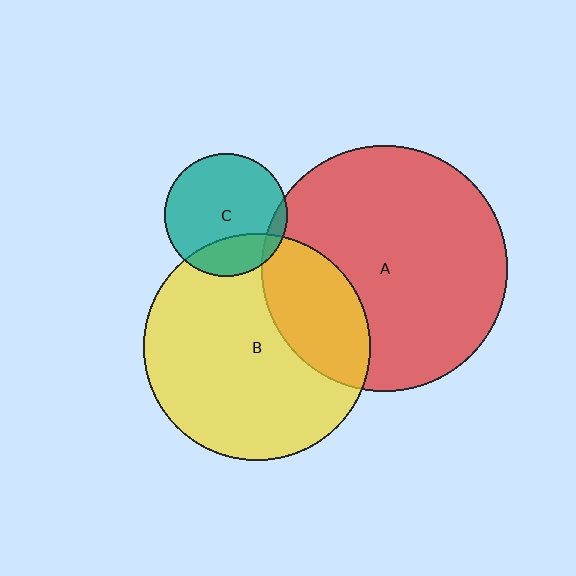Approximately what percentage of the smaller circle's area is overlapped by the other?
Approximately 25%.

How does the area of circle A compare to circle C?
Approximately 4.0 times.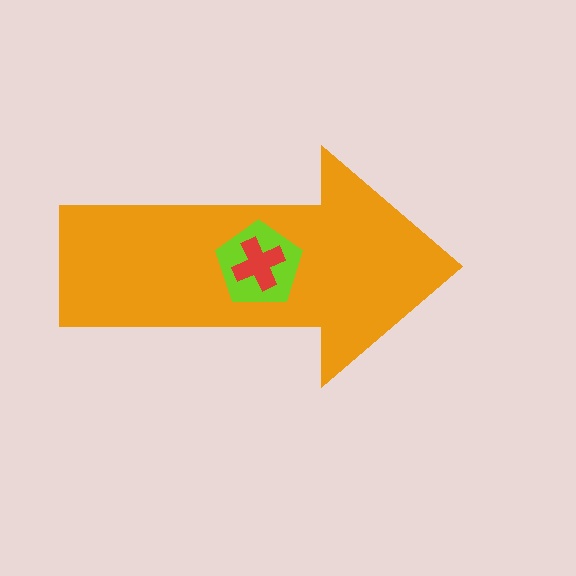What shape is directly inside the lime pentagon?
The red cross.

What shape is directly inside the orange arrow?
The lime pentagon.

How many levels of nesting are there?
3.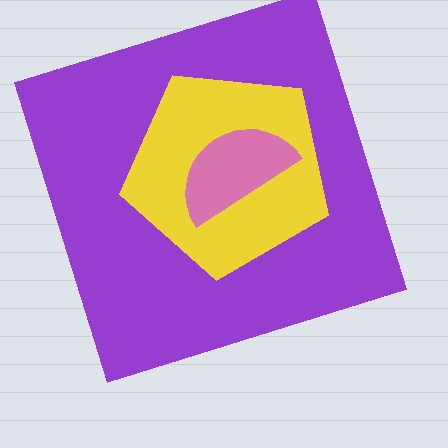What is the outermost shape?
The purple square.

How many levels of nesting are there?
3.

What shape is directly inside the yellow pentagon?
The pink semicircle.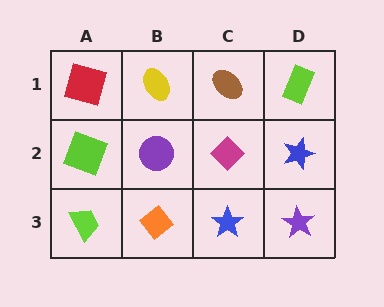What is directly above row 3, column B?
A purple circle.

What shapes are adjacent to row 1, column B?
A purple circle (row 2, column B), a red square (row 1, column A), a brown ellipse (row 1, column C).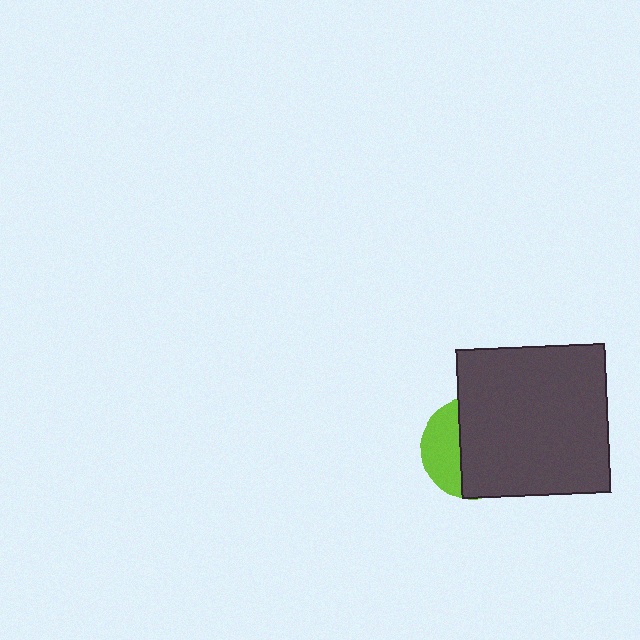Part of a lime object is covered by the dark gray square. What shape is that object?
It is a circle.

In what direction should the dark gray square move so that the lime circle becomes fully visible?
The dark gray square should move right. That is the shortest direction to clear the overlap and leave the lime circle fully visible.